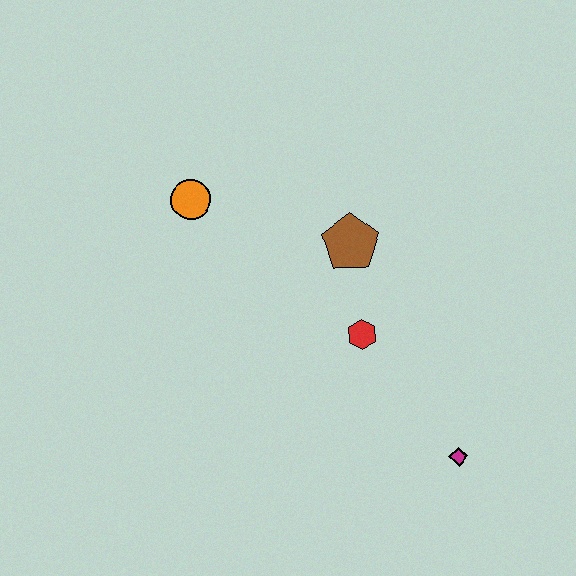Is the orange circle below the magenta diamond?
No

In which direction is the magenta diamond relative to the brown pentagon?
The magenta diamond is below the brown pentagon.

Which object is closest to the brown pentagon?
The red hexagon is closest to the brown pentagon.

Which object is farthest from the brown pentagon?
The magenta diamond is farthest from the brown pentagon.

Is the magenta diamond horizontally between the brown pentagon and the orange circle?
No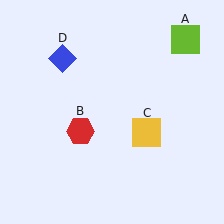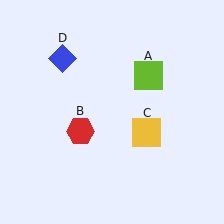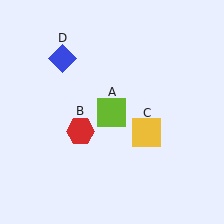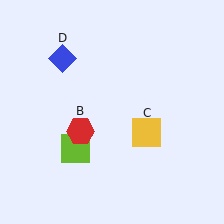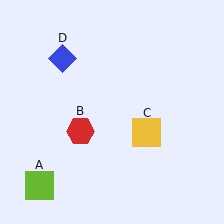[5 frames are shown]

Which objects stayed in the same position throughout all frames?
Red hexagon (object B) and yellow square (object C) and blue diamond (object D) remained stationary.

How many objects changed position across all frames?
1 object changed position: lime square (object A).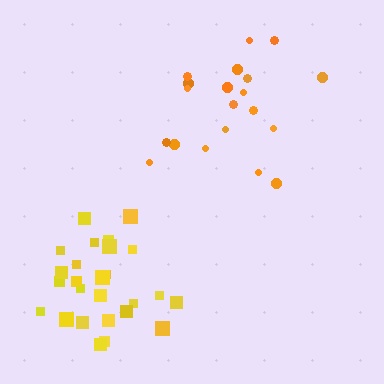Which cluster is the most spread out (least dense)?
Orange.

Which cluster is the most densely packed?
Yellow.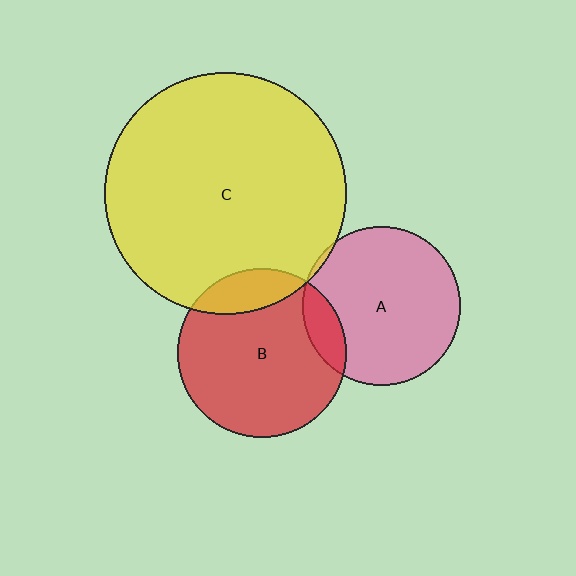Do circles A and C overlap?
Yes.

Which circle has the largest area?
Circle C (yellow).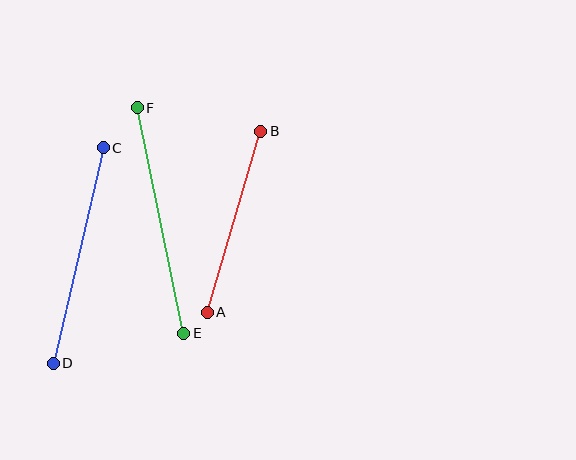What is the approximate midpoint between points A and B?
The midpoint is at approximately (234, 222) pixels.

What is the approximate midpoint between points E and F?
The midpoint is at approximately (160, 221) pixels.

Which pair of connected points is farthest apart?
Points E and F are farthest apart.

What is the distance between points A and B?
The distance is approximately 189 pixels.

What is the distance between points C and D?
The distance is approximately 221 pixels.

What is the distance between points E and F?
The distance is approximately 230 pixels.